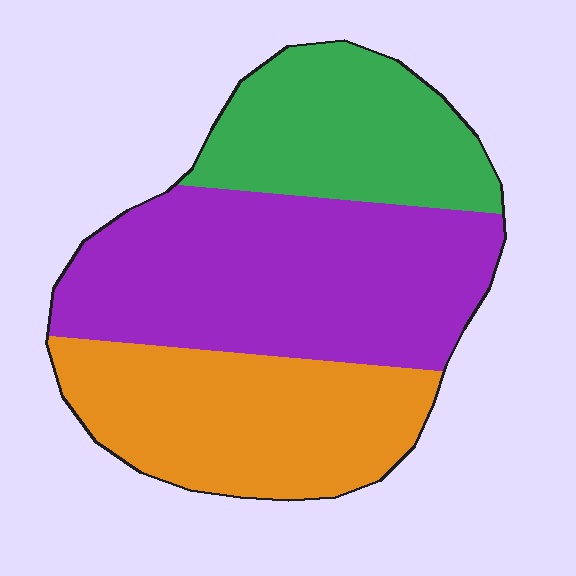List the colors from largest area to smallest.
From largest to smallest: purple, orange, green.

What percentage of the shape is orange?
Orange takes up about one third (1/3) of the shape.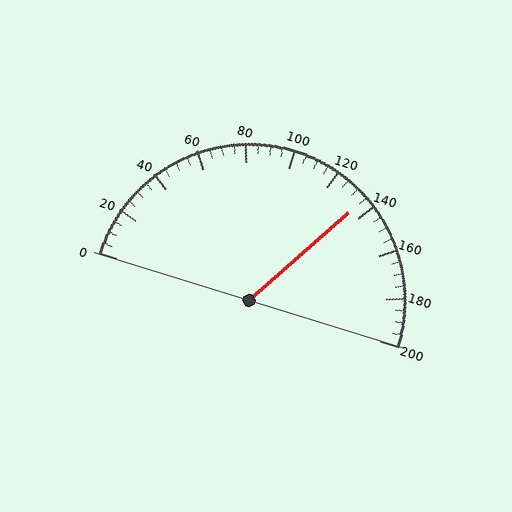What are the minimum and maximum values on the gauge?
The gauge ranges from 0 to 200.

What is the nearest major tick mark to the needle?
The nearest major tick mark is 140.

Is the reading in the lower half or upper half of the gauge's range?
The reading is in the upper half of the range (0 to 200).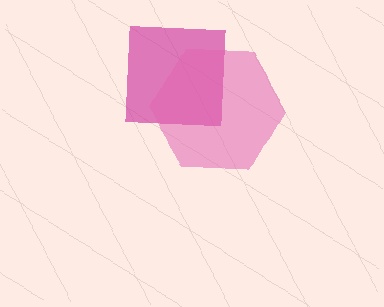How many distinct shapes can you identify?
There are 2 distinct shapes: a magenta square, a pink hexagon.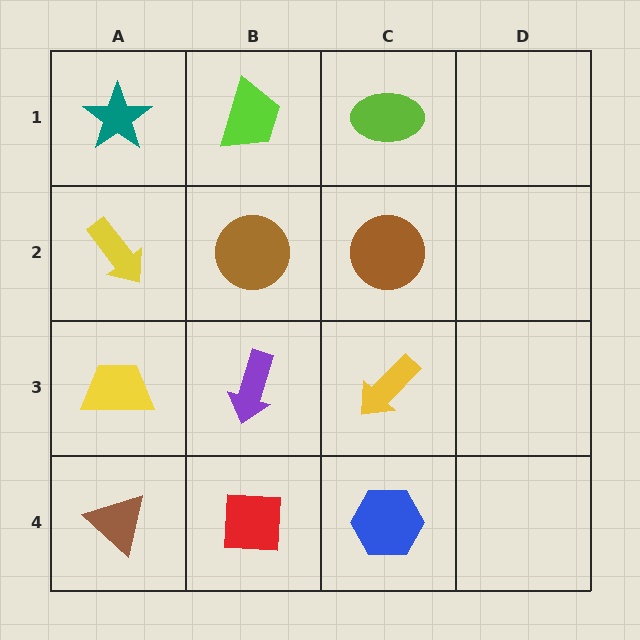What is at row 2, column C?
A brown circle.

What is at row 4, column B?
A red square.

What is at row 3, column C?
A yellow arrow.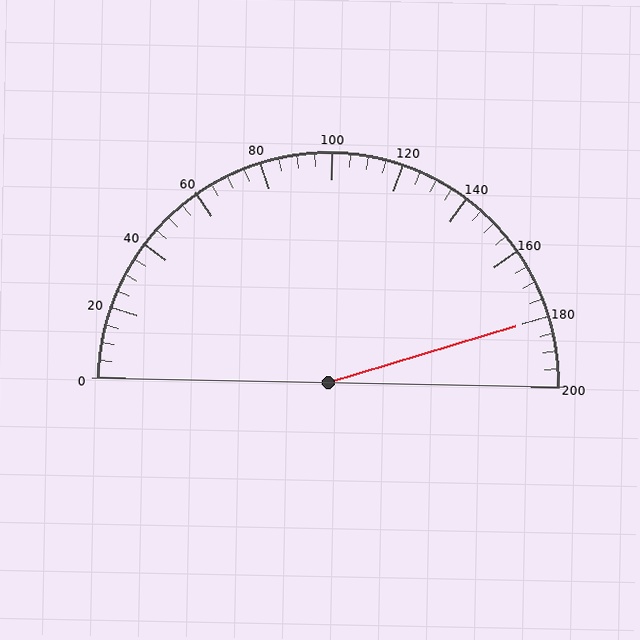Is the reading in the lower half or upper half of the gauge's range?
The reading is in the upper half of the range (0 to 200).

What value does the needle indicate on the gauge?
The needle indicates approximately 180.